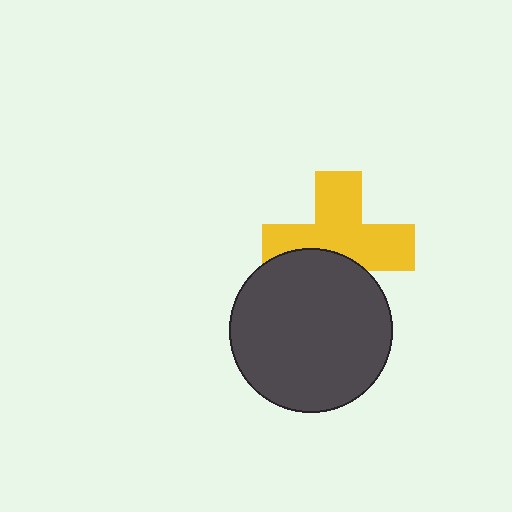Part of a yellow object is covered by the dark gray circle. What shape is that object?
It is a cross.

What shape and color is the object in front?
The object in front is a dark gray circle.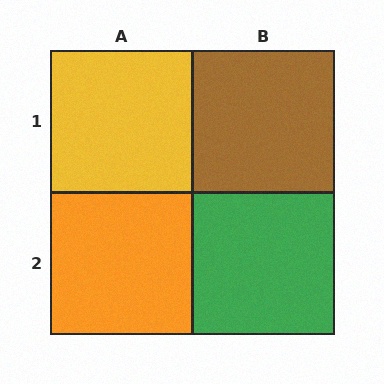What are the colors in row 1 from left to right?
Yellow, brown.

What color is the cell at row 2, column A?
Orange.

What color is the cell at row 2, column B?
Green.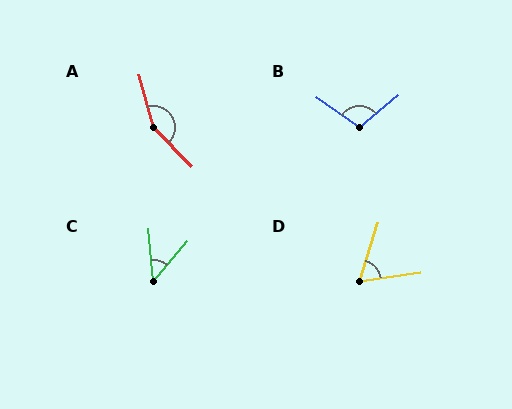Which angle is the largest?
A, at approximately 151 degrees.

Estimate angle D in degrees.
Approximately 65 degrees.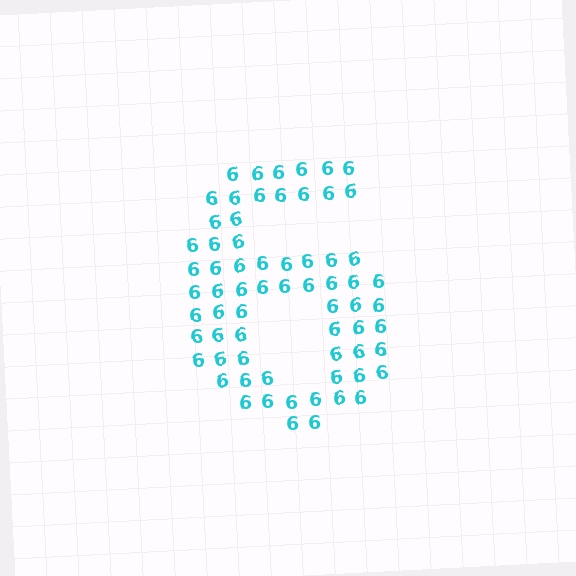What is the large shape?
The large shape is the digit 6.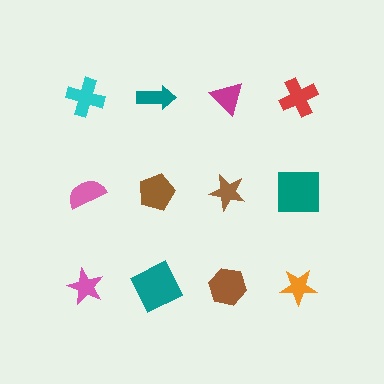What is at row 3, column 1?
A pink star.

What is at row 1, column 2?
A teal arrow.